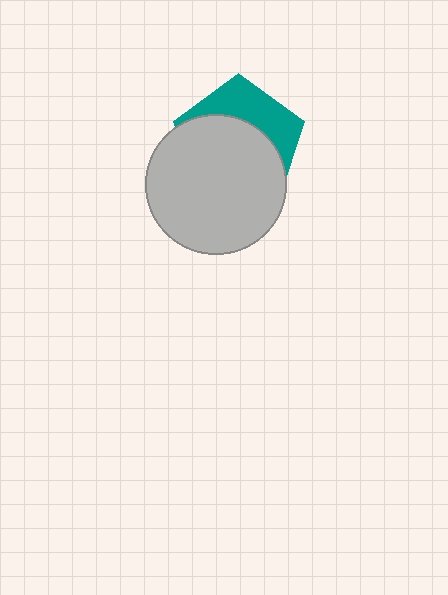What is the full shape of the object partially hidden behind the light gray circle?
The partially hidden object is a teal pentagon.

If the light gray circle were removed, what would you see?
You would see the complete teal pentagon.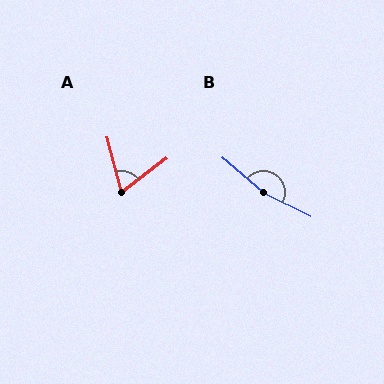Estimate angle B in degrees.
Approximately 166 degrees.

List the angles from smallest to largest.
A (68°), B (166°).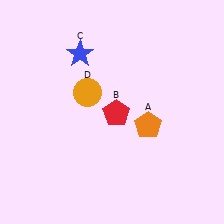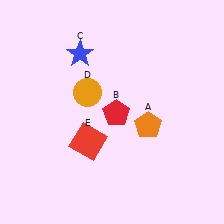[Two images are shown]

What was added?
A red square (E) was added in Image 2.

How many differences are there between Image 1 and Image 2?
There is 1 difference between the two images.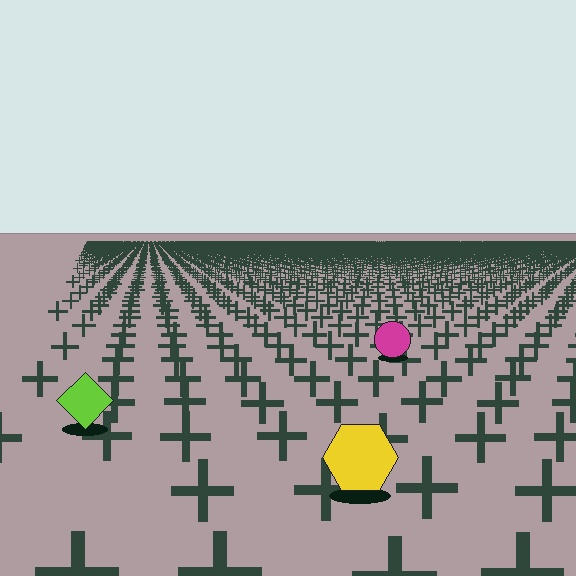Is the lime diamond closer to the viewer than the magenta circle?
Yes. The lime diamond is closer — you can tell from the texture gradient: the ground texture is coarser near it.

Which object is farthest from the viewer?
The magenta circle is farthest from the viewer. It appears smaller and the ground texture around it is denser.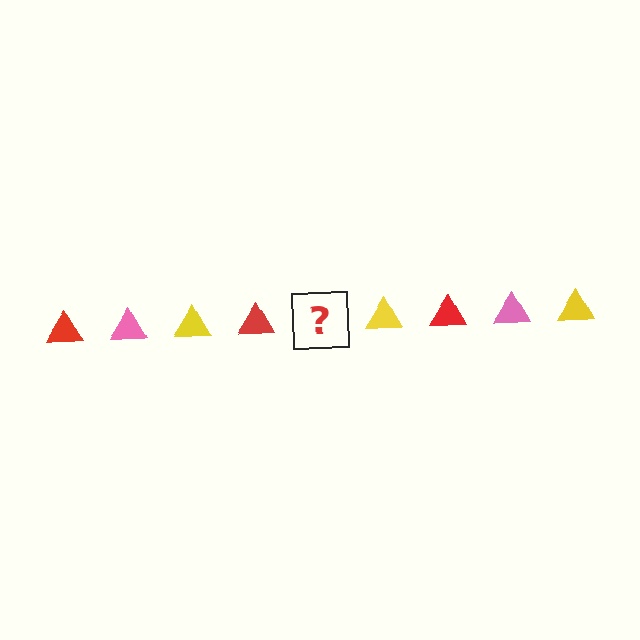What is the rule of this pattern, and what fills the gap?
The rule is that the pattern cycles through red, pink, yellow triangles. The gap should be filled with a pink triangle.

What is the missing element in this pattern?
The missing element is a pink triangle.